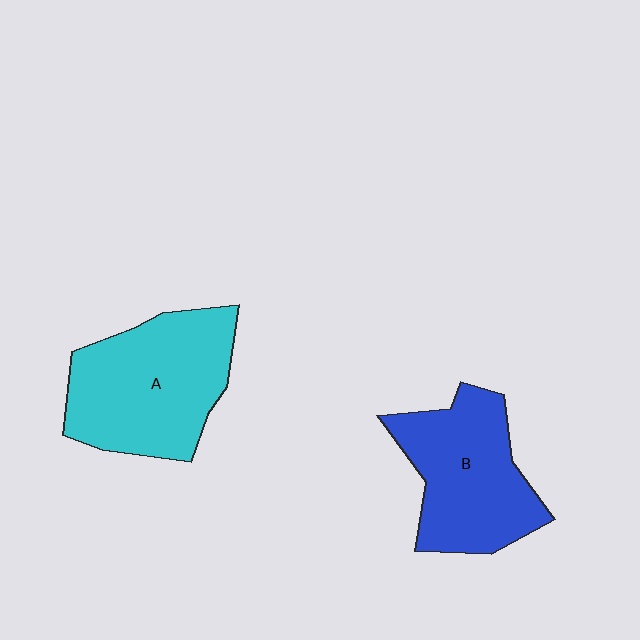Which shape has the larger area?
Shape A (cyan).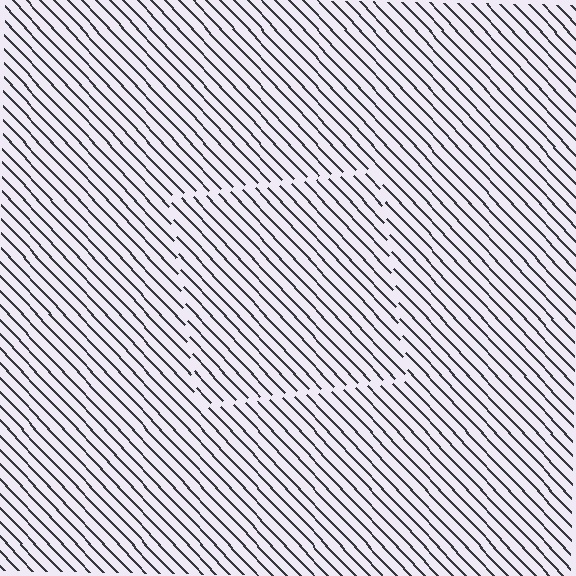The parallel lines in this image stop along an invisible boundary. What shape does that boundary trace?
An illusory square. The interior of the shape contains the same grating, shifted by half a period — the contour is defined by the phase discontinuity where line-ends from the inner and outer gratings abut.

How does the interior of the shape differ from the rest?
The interior of the shape contains the same grating, shifted by half a period — the contour is defined by the phase discontinuity where line-ends from the inner and outer gratings abut.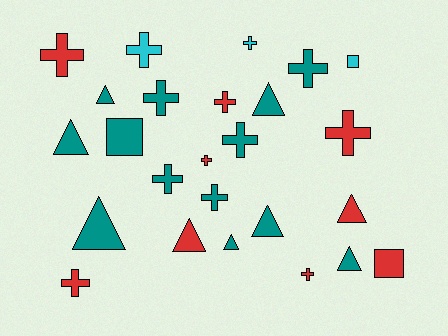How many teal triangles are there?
There are 7 teal triangles.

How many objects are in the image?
There are 25 objects.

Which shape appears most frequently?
Cross, with 13 objects.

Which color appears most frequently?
Teal, with 13 objects.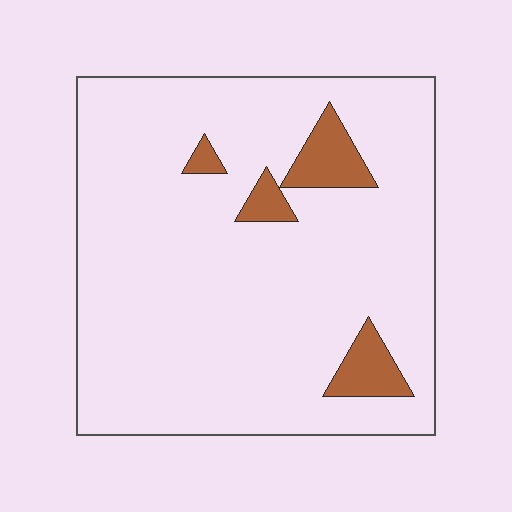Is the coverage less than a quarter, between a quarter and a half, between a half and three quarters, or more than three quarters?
Less than a quarter.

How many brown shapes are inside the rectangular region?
4.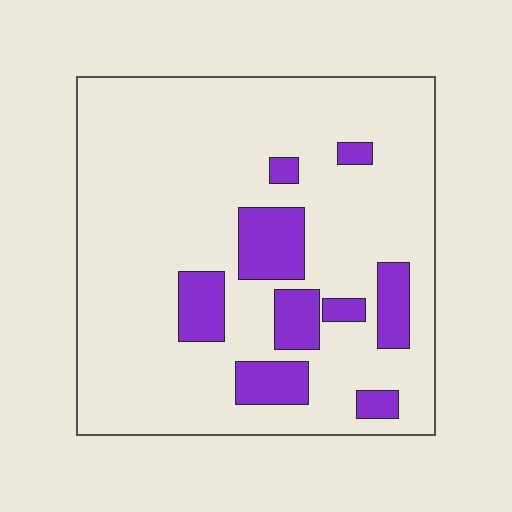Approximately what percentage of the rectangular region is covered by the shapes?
Approximately 15%.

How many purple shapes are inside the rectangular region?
9.